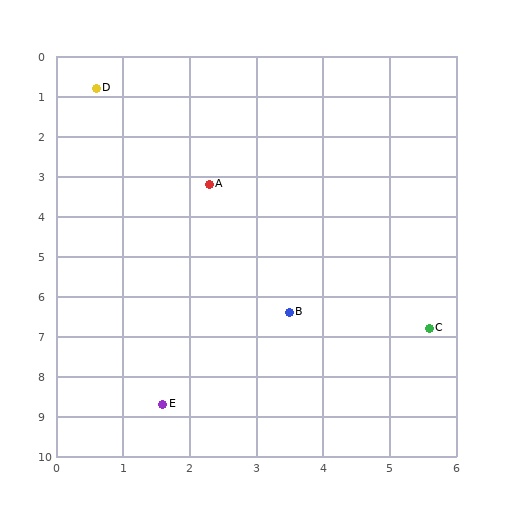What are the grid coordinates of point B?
Point B is at approximately (3.5, 6.4).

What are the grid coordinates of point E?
Point E is at approximately (1.6, 8.7).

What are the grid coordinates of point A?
Point A is at approximately (2.3, 3.2).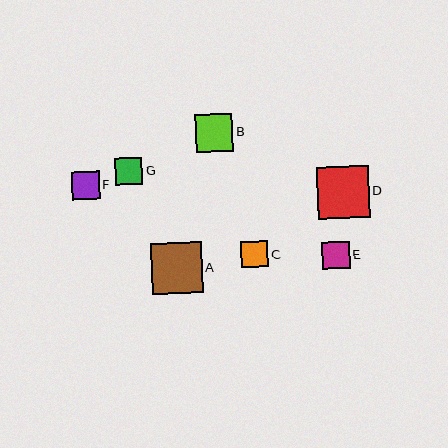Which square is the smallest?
Square C is the smallest with a size of approximately 27 pixels.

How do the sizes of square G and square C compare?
Square G and square C are approximately the same size.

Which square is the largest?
Square D is the largest with a size of approximately 52 pixels.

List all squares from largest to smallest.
From largest to smallest: D, A, B, E, G, F, C.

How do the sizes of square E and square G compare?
Square E and square G are approximately the same size.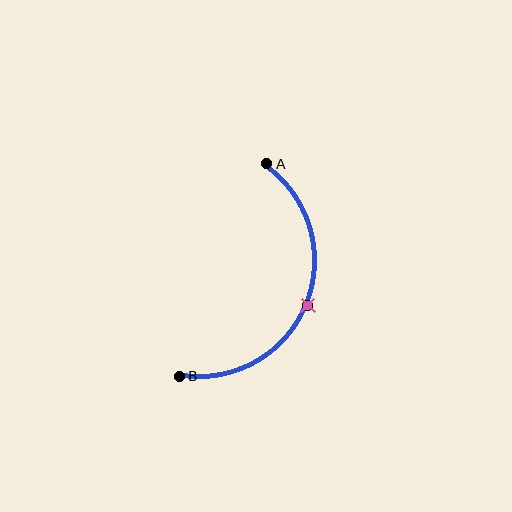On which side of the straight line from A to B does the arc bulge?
The arc bulges to the right of the straight line connecting A and B.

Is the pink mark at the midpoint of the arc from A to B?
Yes. The pink mark lies on the arc at equal arc-length from both A and B — it is the arc midpoint.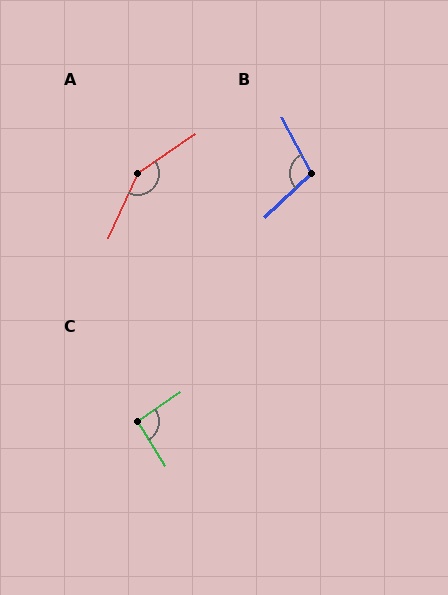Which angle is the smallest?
C, at approximately 92 degrees.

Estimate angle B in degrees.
Approximately 106 degrees.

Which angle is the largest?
A, at approximately 149 degrees.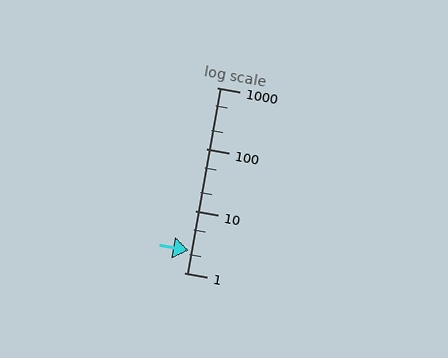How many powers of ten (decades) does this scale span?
The scale spans 3 decades, from 1 to 1000.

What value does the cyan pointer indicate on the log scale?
The pointer indicates approximately 2.3.